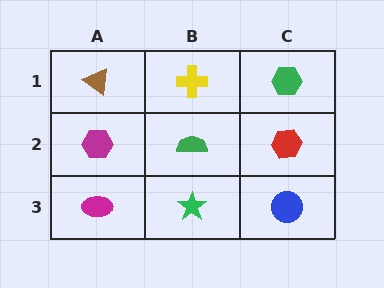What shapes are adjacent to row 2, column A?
A brown triangle (row 1, column A), a magenta ellipse (row 3, column A), a green semicircle (row 2, column B).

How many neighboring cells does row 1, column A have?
2.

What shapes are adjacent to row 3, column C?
A red hexagon (row 2, column C), a green star (row 3, column B).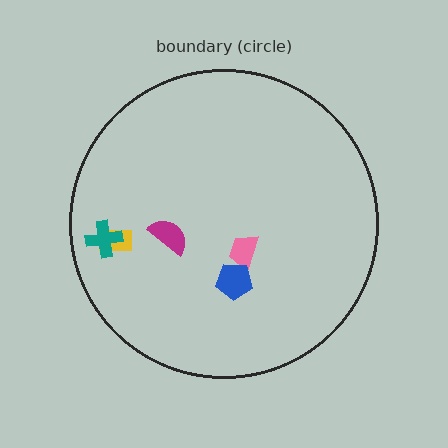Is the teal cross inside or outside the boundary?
Inside.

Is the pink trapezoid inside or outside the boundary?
Inside.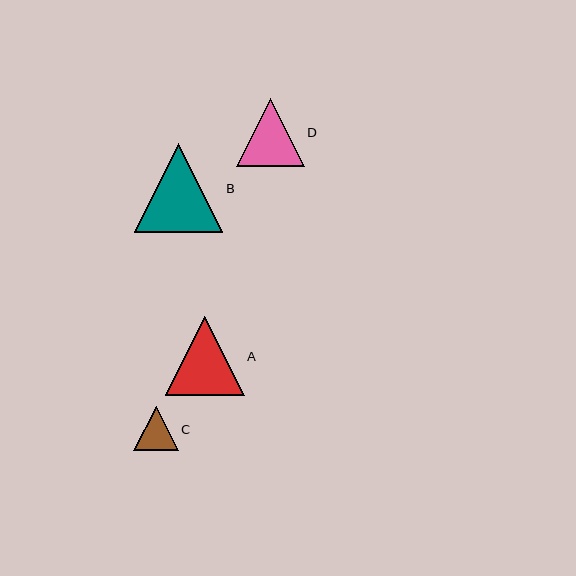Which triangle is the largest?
Triangle B is the largest with a size of approximately 89 pixels.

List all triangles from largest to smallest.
From largest to smallest: B, A, D, C.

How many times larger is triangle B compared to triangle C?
Triangle B is approximately 2.0 times the size of triangle C.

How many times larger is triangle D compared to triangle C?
Triangle D is approximately 1.5 times the size of triangle C.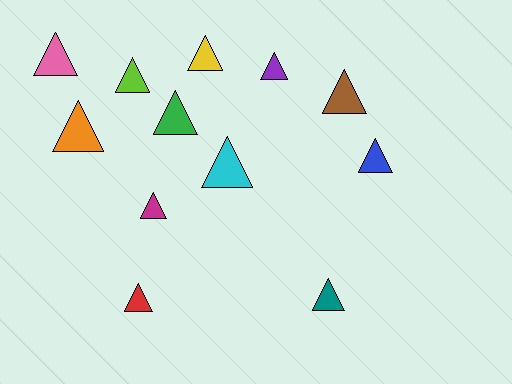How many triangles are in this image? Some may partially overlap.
There are 12 triangles.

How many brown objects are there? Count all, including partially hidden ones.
There is 1 brown object.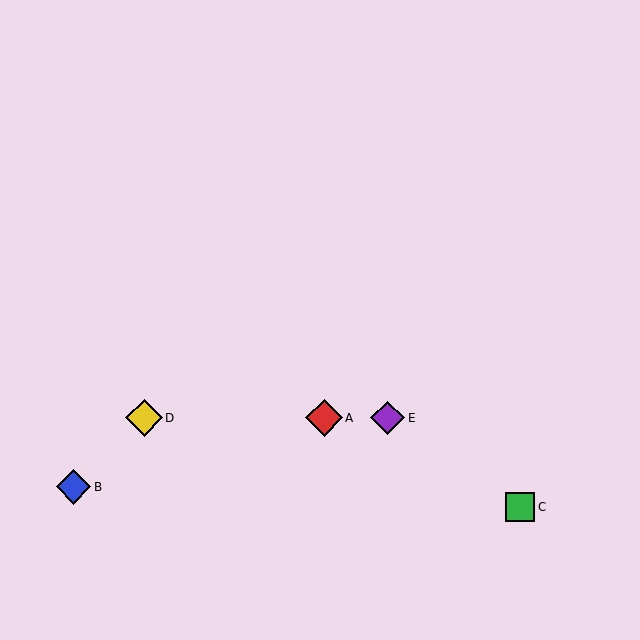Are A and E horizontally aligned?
Yes, both are at y≈418.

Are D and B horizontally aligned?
No, D is at y≈418 and B is at y≈487.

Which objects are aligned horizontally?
Objects A, D, E are aligned horizontally.